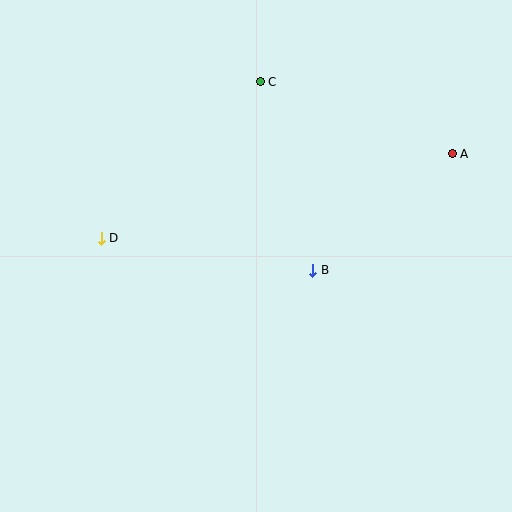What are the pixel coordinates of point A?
Point A is at (452, 154).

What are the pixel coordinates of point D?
Point D is at (101, 238).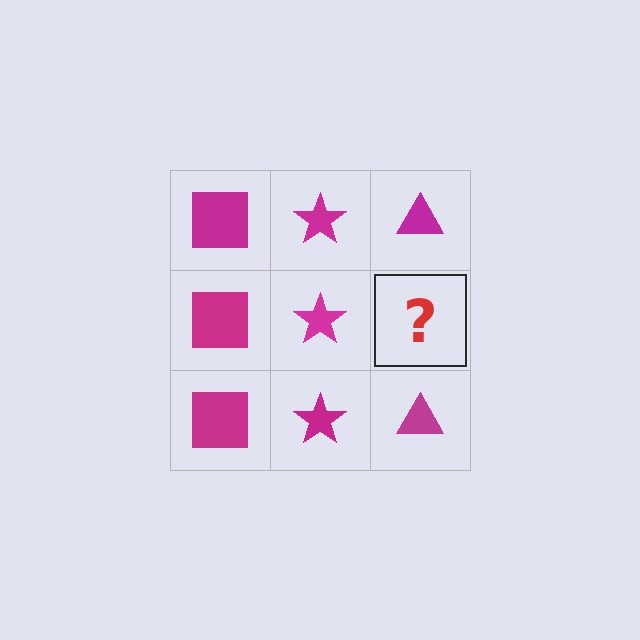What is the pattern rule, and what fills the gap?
The rule is that each column has a consistent shape. The gap should be filled with a magenta triangle.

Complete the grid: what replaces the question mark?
The question mark should be replaced with a magenta triangle.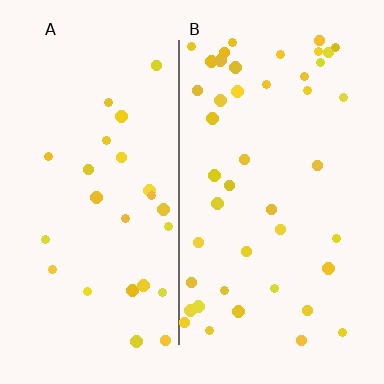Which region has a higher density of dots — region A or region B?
B (the right).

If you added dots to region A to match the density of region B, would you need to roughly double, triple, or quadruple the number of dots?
Approximately double.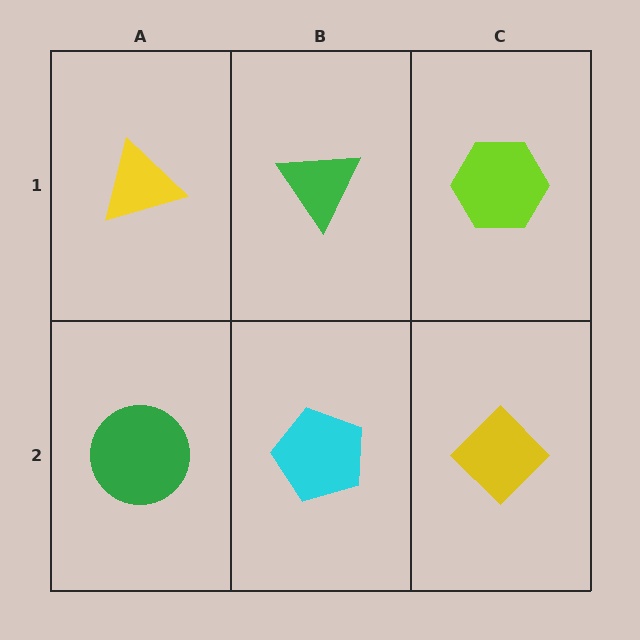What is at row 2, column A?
A green circle.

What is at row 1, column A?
A yellow triangle.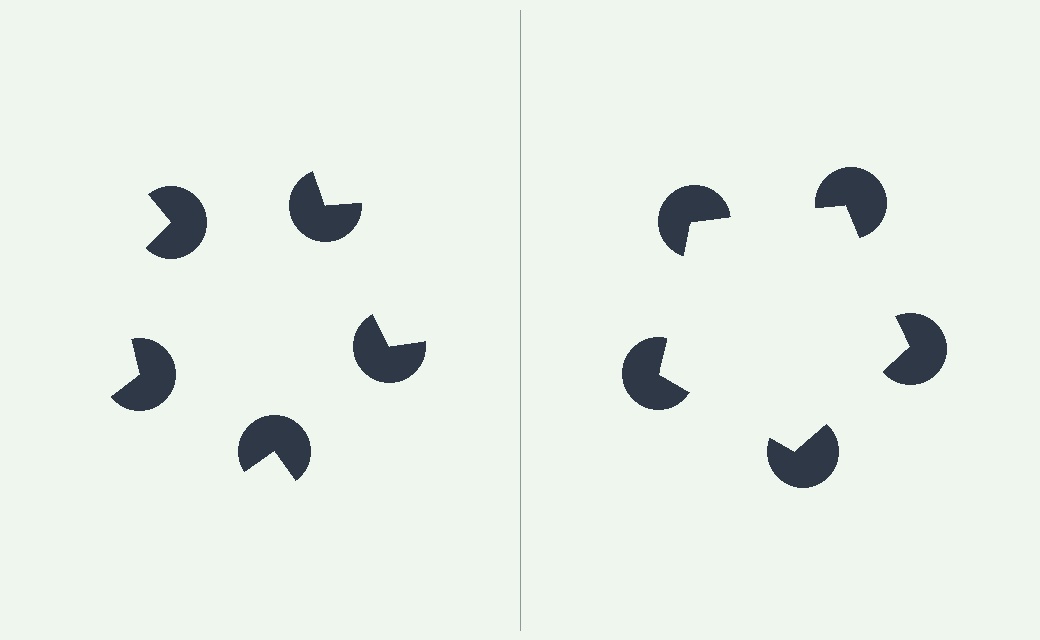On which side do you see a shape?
An illusory pentagon appears on the right side. On the left side the wedge cuts are rotated, so no coherent shape forms.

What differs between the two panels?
The pac-man discs are positioned identically on both sides; only the wedge orientations differ. On the right they align to a pentagon; on the left they are misaligned.